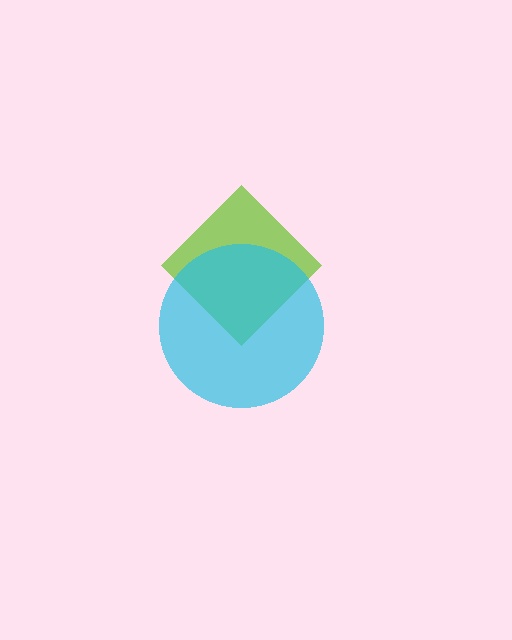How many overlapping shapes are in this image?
There are 2 overlapping shapes in the image.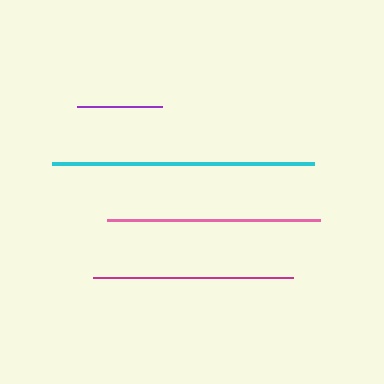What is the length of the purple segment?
The purple segment is approximately 84 pixels long.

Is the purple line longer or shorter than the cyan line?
The cyan line is longer than the purple line.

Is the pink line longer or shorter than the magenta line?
The pink line is longer than the magenta line.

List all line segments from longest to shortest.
From longest to shortest: cyan, pink, magenta, purple.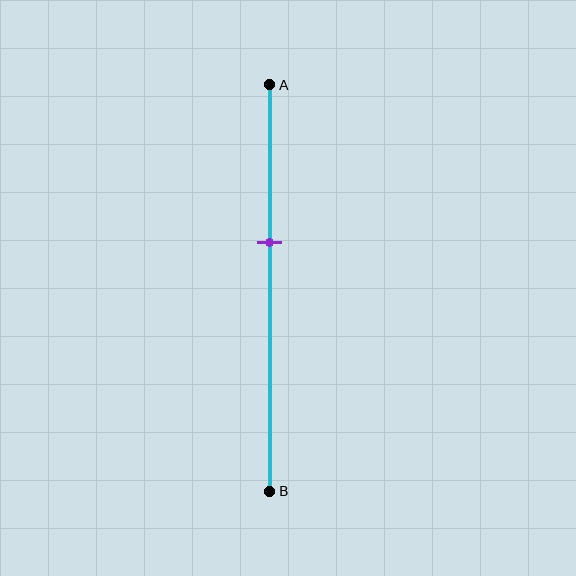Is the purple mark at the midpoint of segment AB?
No, the mark is at about 40% from A, not at the 50% midpoint.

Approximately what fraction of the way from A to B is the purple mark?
The purple mark is approximately 40% of the way from A to B.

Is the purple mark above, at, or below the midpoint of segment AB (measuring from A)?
The purple mark is above the midpoint of segment AB.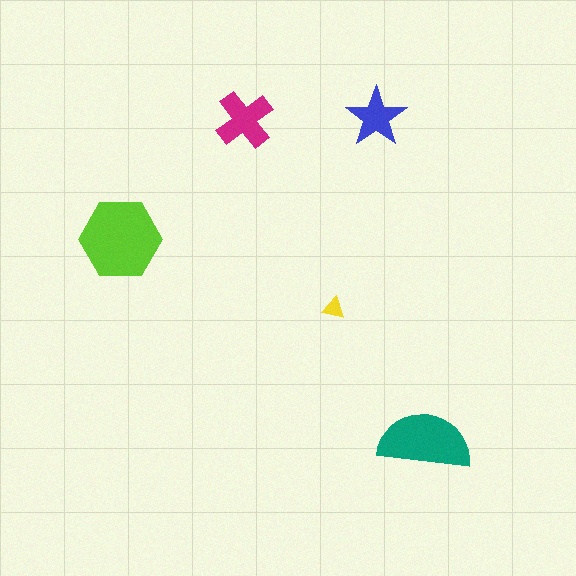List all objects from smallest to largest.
The yellow triangle, the blue star, the magenta cross, the teal semicircle, the lime hexagon.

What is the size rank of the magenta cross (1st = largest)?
3rd.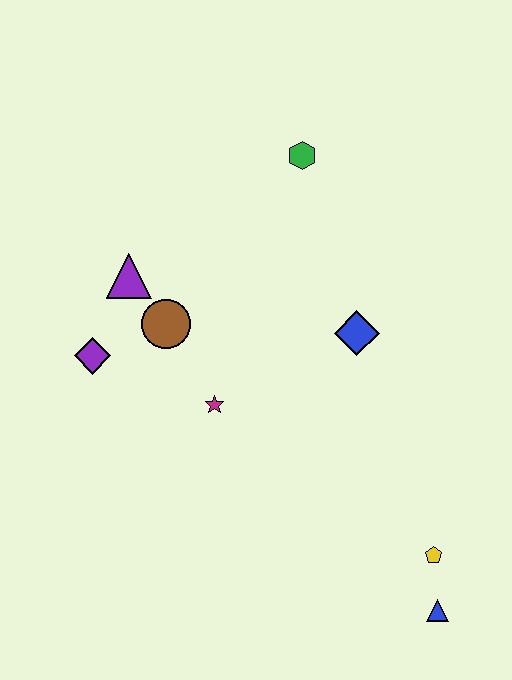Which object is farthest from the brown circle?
The blue triangle is farthest from the brown circle.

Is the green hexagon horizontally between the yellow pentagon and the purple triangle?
Yes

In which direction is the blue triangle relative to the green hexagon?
The blue triangle is below the green hexagon.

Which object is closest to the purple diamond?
The brown circle is closest to the purple diamond.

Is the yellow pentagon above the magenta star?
No